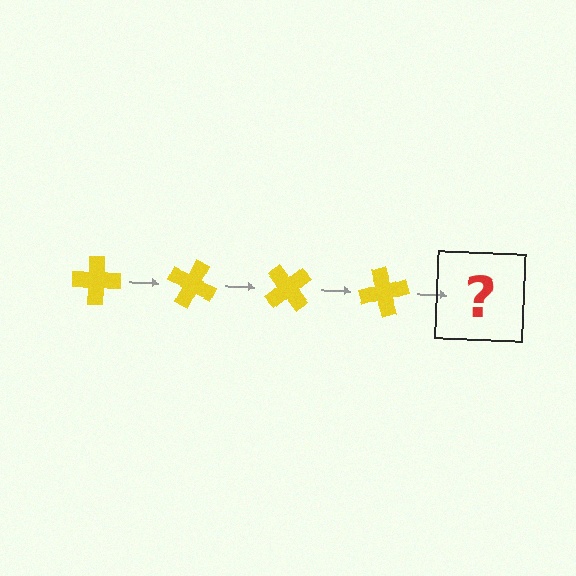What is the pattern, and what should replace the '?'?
The pattern is that the cross rotates 25 degrees each step. The '?' should be a yellow cross rotated 100 degrees.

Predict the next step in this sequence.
The next step is a yellow cross rotated 100 degrees.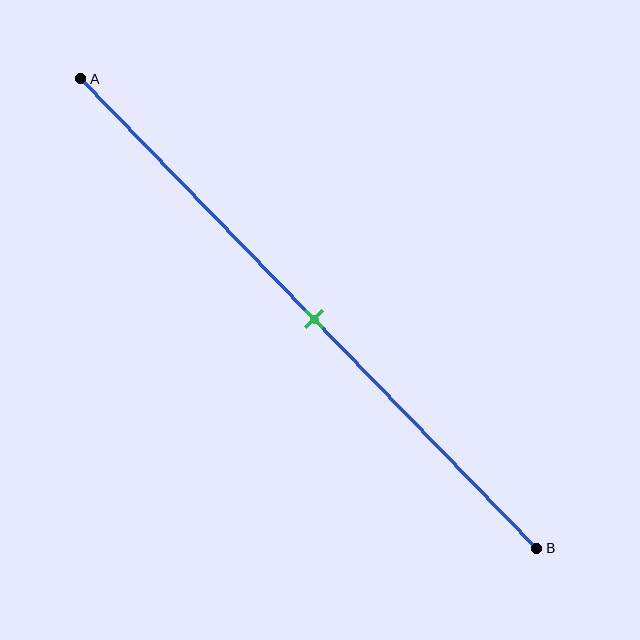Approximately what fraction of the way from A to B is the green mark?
The green mark is approximately 50% of the way from A to B.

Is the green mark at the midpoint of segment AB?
Yes, the mark is approximately at the midpoint.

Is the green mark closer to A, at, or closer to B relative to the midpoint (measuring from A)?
The green mark is approximately at the midpoint of segment AB.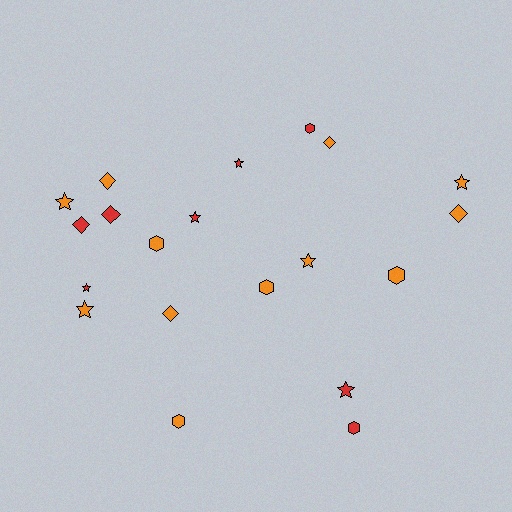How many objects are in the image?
There are 20 objects.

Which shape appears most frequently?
Star, with 8 objects.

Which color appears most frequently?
Orange, with 12 objects.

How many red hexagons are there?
There are 2 red hexagons.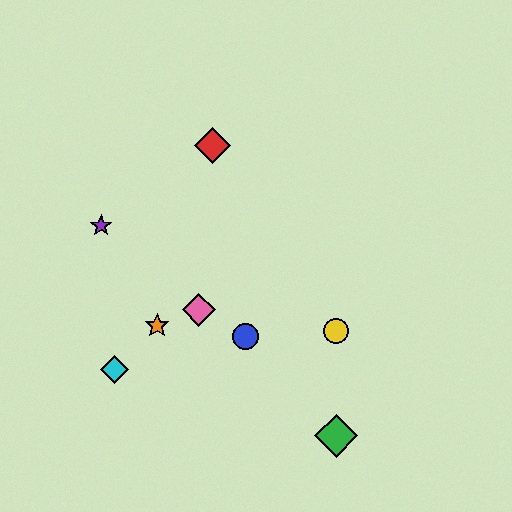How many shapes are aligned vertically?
2 shapes (the green diamond, the yellow circle) are aligned vertically.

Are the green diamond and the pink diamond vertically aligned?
No, the green diamond is at x≈336 and the pink diamond is at x≈199.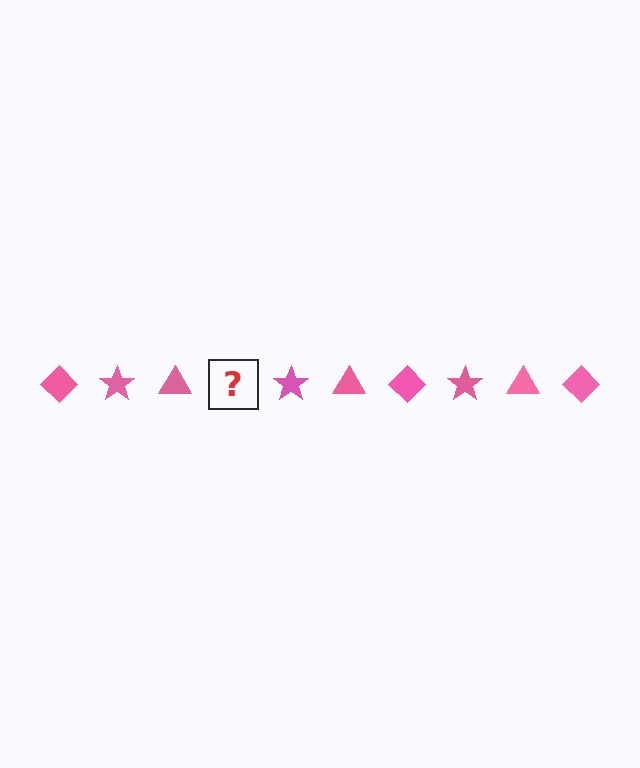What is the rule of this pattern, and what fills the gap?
The rule is that the pattern cycles through diamond, star, triangle shapes in pink. The gap should be filled with a pink diamond.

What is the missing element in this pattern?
The missing element is a pink diamond.